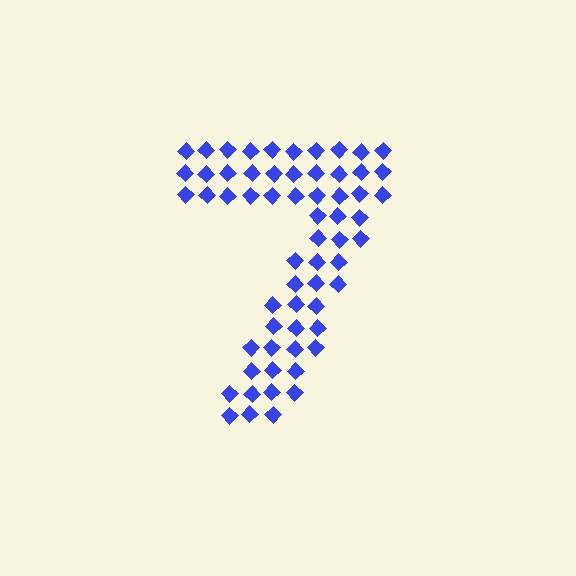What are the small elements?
The small elements are diamonds.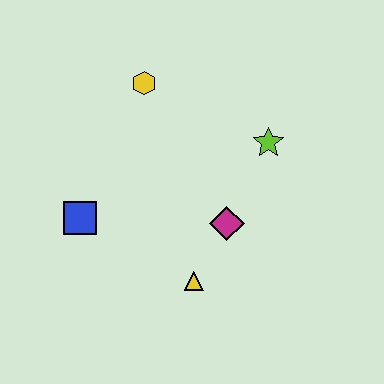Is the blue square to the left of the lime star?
Yes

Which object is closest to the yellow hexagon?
The lime star is closest to the yellow hexagon.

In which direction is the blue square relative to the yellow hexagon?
The blue square is below the yellow hexagon.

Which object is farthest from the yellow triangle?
The yellow hexagon is farthest from the yellow triangle.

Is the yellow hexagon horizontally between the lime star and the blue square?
Yes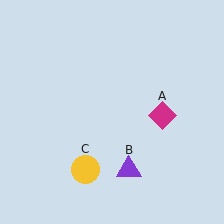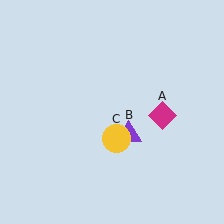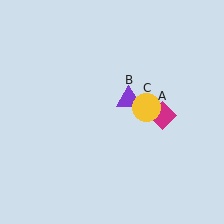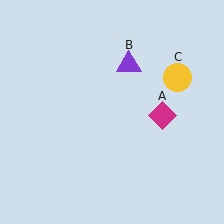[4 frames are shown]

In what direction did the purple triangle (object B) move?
The purple triangle (object B) moved up.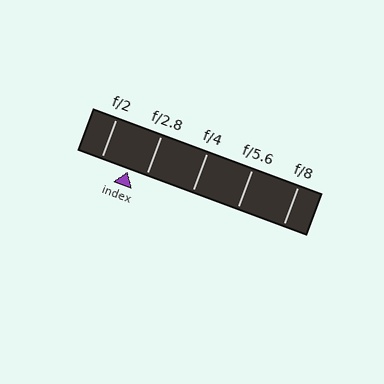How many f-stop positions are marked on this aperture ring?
There are 5 f-stop positions marked.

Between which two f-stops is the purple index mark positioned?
The index mark is between f/2 and f/2.8.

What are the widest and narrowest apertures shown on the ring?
The widest aperture shown is f/2 and the narrowest is f/8.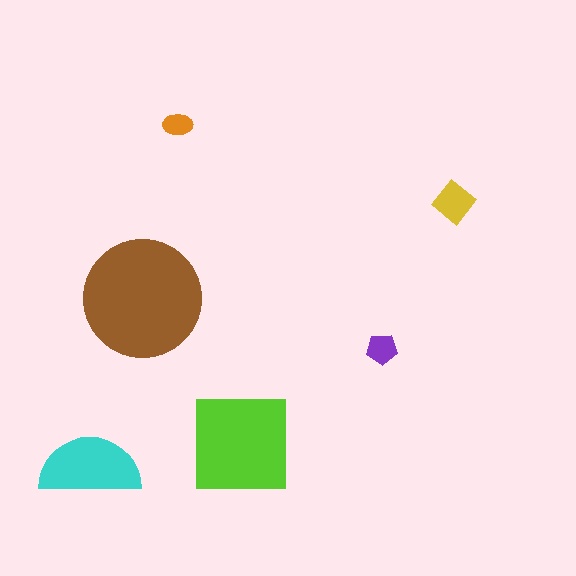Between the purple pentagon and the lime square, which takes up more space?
The lime square.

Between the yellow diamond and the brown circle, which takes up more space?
The brown circle.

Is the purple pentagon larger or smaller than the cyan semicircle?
Smaller.